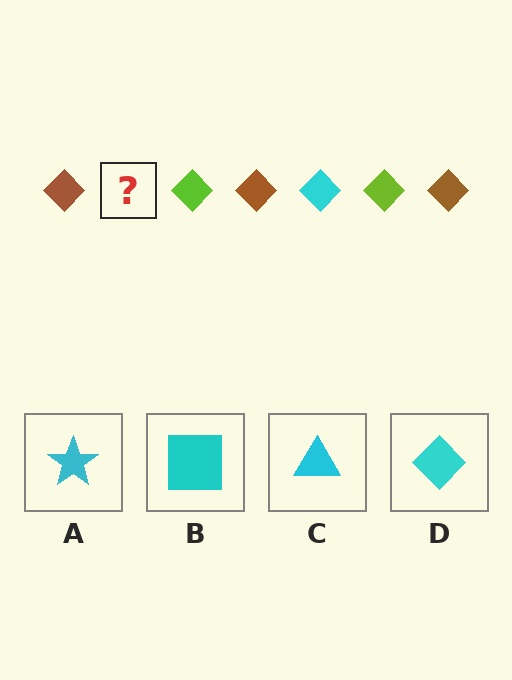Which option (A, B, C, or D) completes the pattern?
D.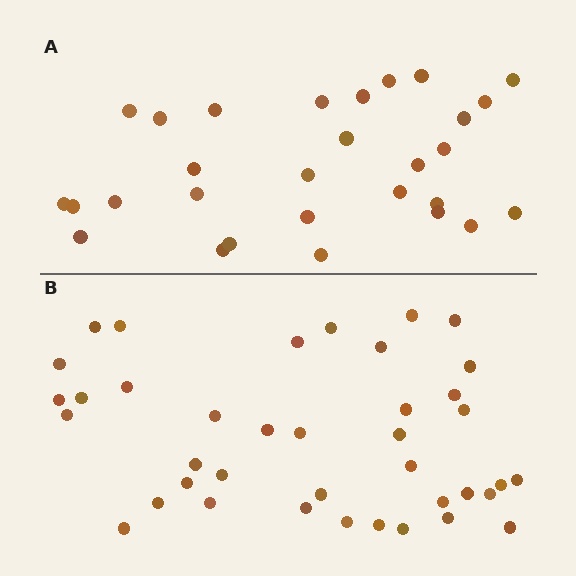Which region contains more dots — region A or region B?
Region B (the bottom region) has more dots.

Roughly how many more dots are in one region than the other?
Region B has roughly 10 or so more dots than region A.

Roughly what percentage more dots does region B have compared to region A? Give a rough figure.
About 35% more.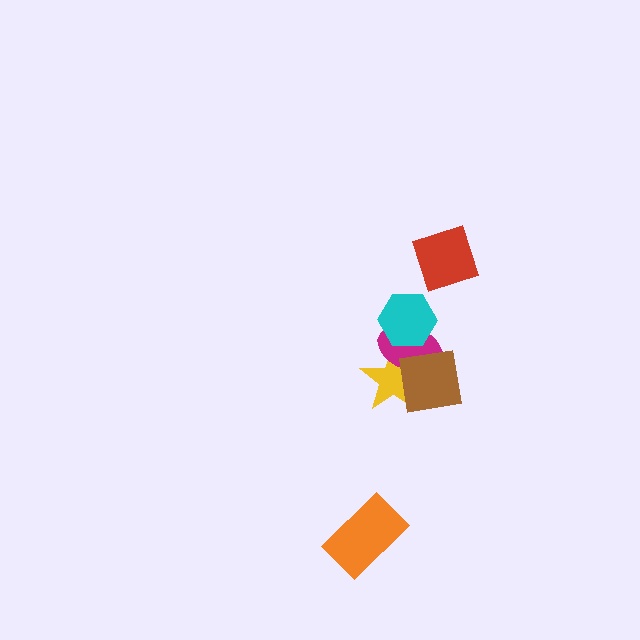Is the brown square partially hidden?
No, no other shape covers it.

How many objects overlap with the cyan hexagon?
1 object overlaps with the cyan hexagon.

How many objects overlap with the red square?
0 objects overlap with the red square.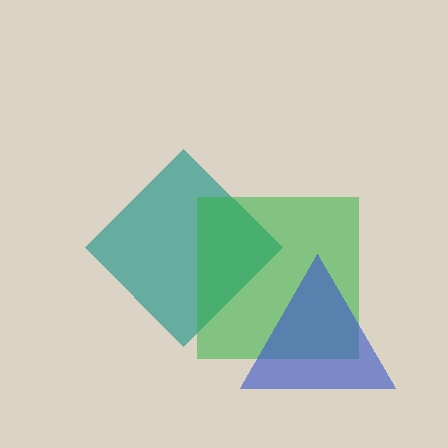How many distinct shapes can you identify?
There are 3 distinct shapes: a teal diamond, a green square, a blue triangle.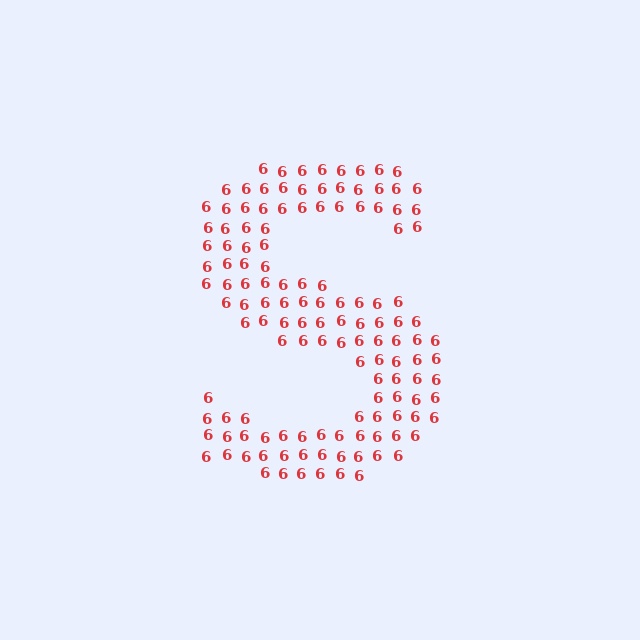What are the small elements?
The small elements are digit 6's.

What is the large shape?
The large shape is the letter S.